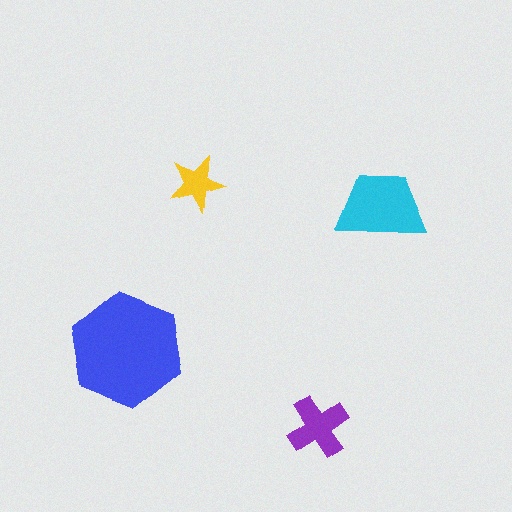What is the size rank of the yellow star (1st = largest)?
4th.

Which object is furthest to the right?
The cyan trapezoid is rightmost.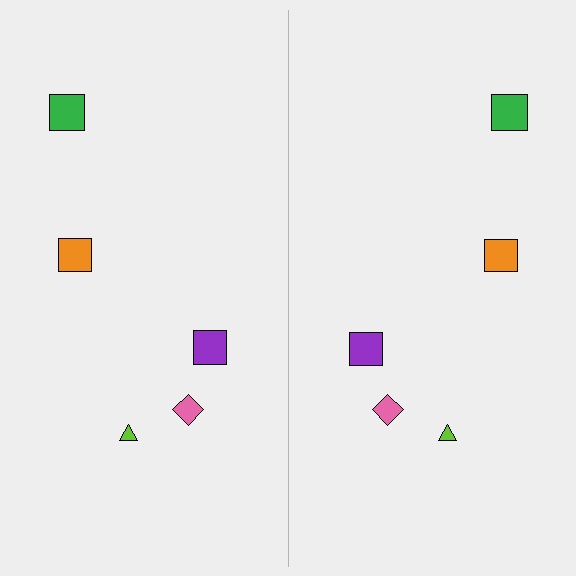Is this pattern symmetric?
Yes, this pattern has bilateral (reflection) symmetry.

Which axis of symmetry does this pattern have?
The pattern has a vertical axis of symmetry running through the center of the image.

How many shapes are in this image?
There are 10 shapes in this image.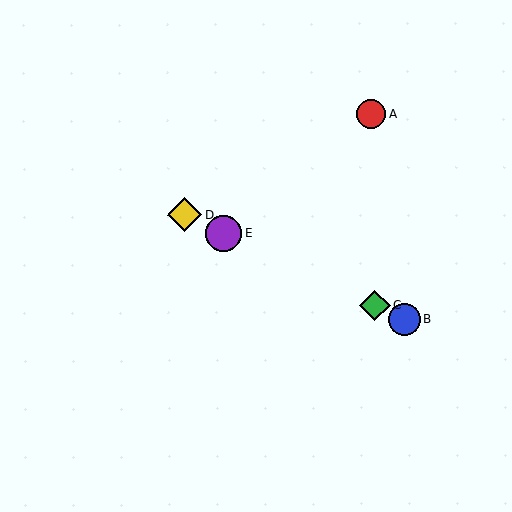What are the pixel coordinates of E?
Object E is at (223, 234).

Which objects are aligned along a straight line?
Objects B, C, D, E are aligned along a straight line.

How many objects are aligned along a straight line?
4 objects (B, C, D, E) are aligned along a straight line.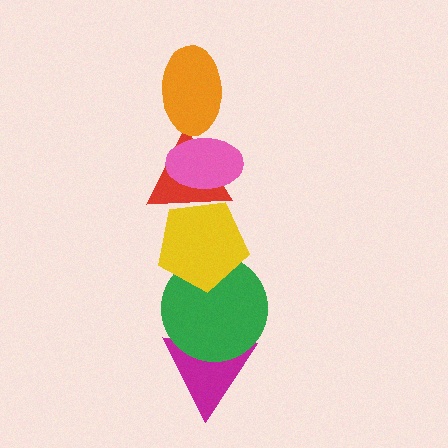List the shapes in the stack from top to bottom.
From top to bottom: the orange ellipse, the pink ellipse, the red triangle, the yellow pentagon, the green circle, the magenta triangle.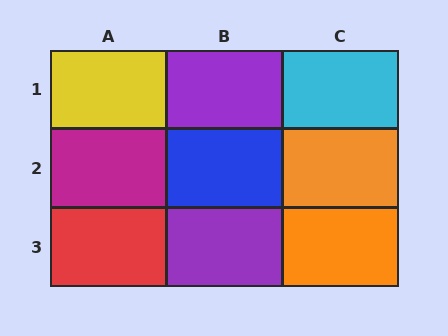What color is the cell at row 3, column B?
Purple.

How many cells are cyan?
1 cell is cyan.